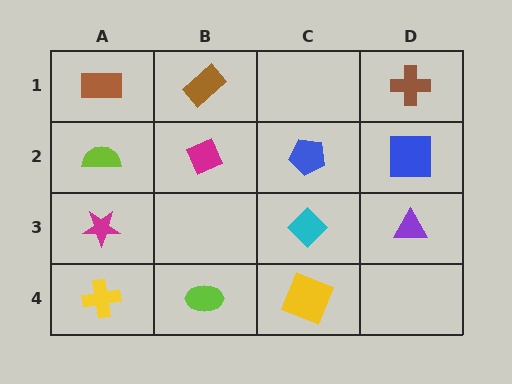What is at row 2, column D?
A blue square.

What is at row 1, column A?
A brown rectangle.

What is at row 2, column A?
A lime semicircle.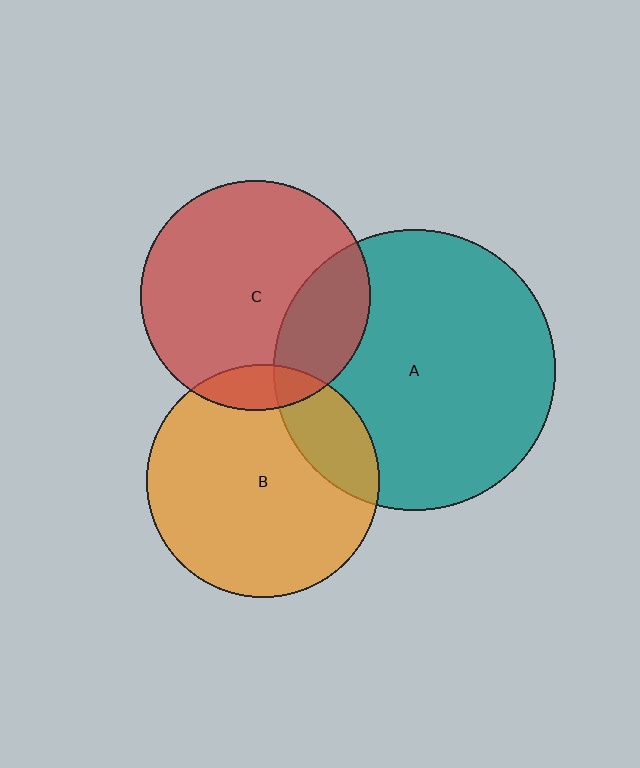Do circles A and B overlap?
Yes.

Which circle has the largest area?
Circle A (teal).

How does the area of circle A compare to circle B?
Approximately 1.5 times.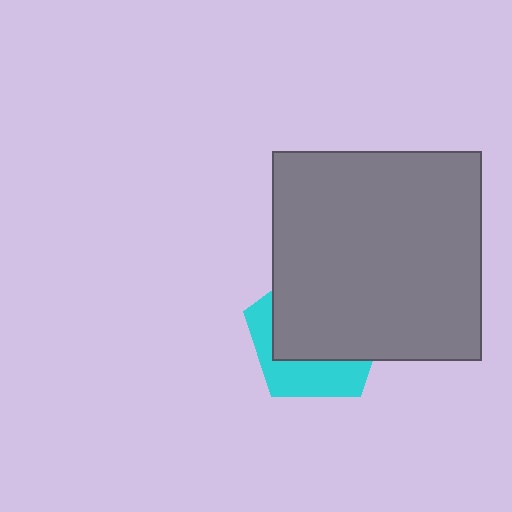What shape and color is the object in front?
The object in front is a gray square.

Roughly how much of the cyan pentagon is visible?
A small part of it is visible (roughly 35%).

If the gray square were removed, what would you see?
You would see the complete cyan pentagon.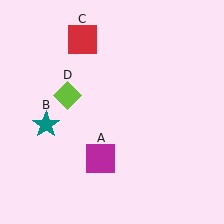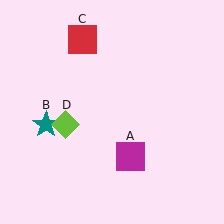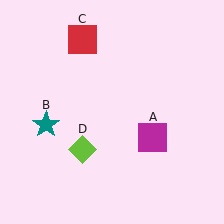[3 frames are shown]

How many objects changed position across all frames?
2 objects changed position: magenta square (object A), lime diamond (object D).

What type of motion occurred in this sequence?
The magenta square (object A), lime diamond (object D) rotated counterclockwise around the center of the scene.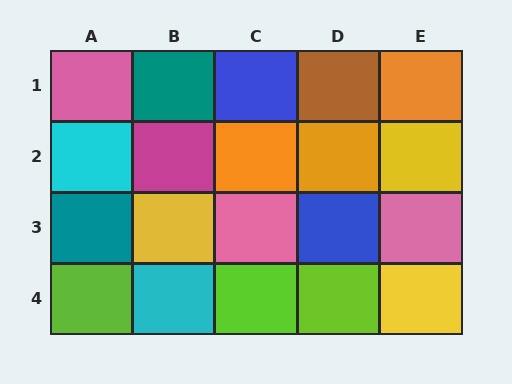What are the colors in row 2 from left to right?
Cyan, magenta, orange, orange, yellow.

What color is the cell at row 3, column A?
Teal.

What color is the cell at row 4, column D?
Lime.